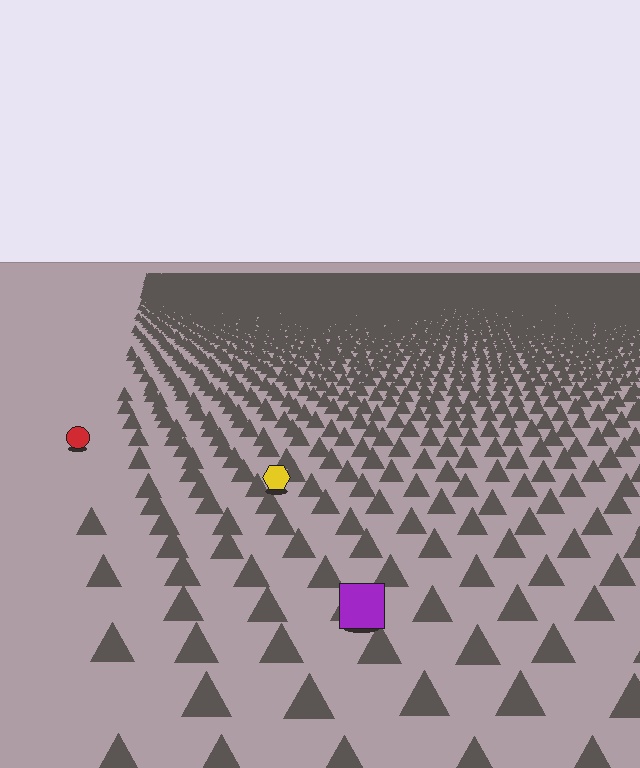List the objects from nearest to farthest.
From nearest to farthest: the purple square, the yellow hexagon, the red circle.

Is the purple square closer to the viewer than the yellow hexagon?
Yes. The purple square is closer — you can tell from the texture gradient: the ground texture is coarser near it.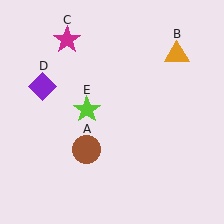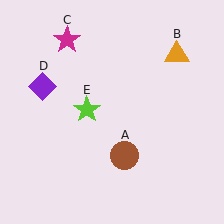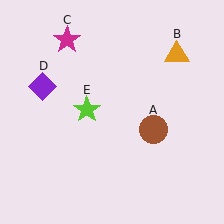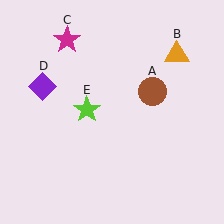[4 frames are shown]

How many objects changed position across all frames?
1 object changed position: brown circle (object A).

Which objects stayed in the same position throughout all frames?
Orange triangle (object B) and magenta star (object C) and purple diamond (object D) and lime star (object E) remained stationary.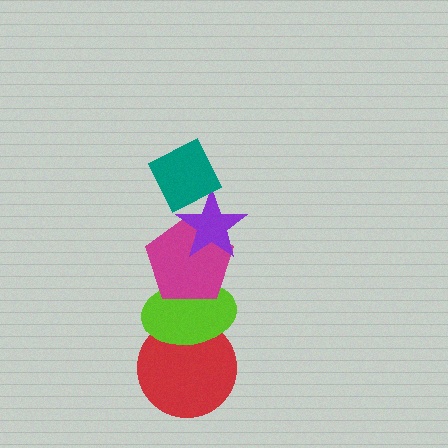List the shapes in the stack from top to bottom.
From top to bottom: the teal diamond, the purple star, the magenta pentagon, the lime ellipse, the red circle.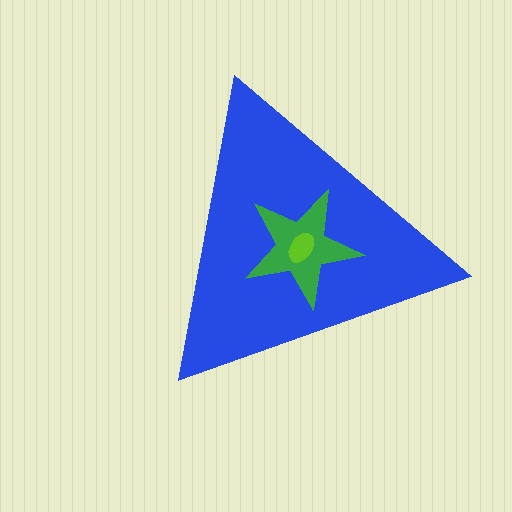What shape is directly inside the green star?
The lime ellipse.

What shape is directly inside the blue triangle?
The green star.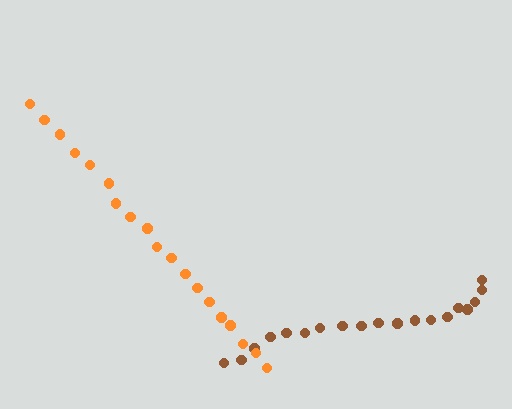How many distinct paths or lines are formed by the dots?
There are 2 distinct paths.